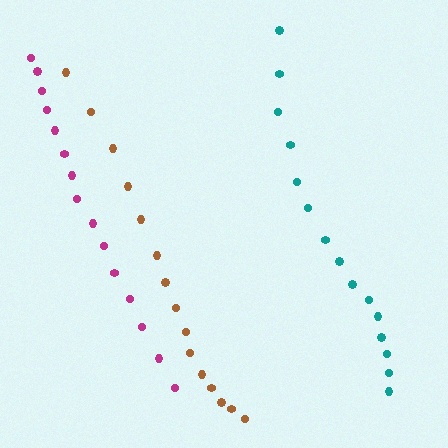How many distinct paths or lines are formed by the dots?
There are 3 distinct paths.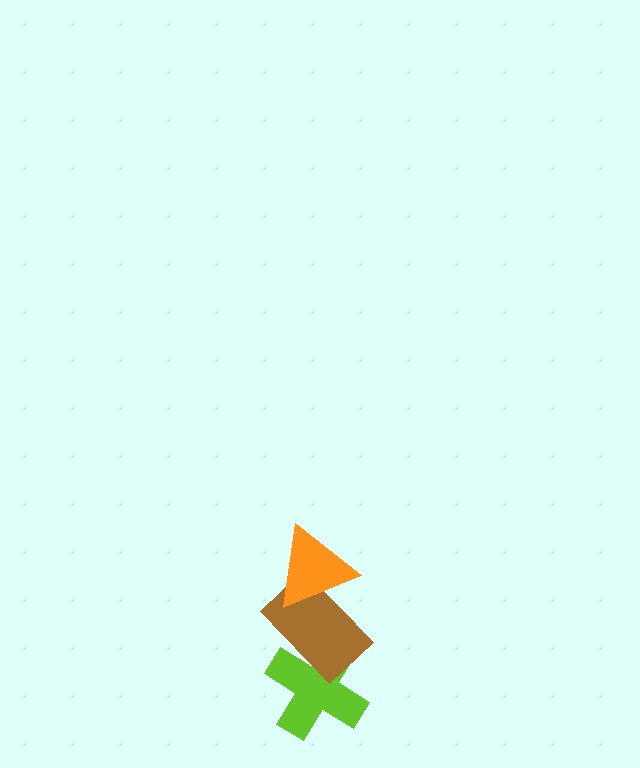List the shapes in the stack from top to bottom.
From top to bottom: the orange triangle, the brown rectangle, the lime cross.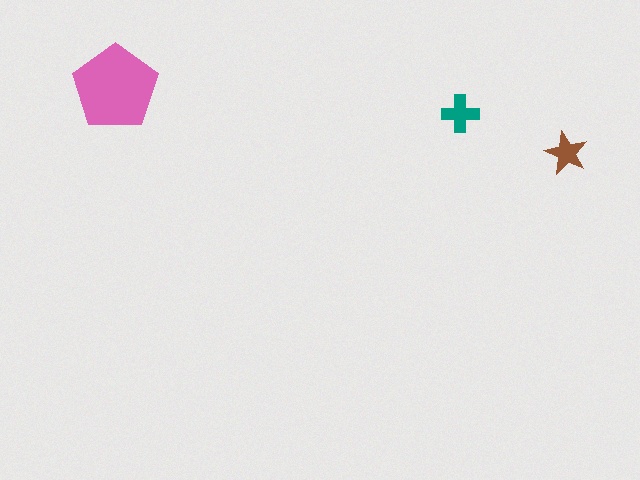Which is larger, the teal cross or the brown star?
The teal cross.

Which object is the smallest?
The brown star.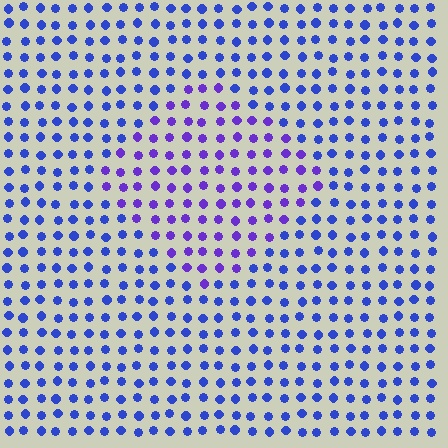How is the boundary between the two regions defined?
The boundary is defined purely by a slight shift in hue (about 32 degrees). Spacing, size, and orientation are identical on both sides.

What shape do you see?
I see a diamond.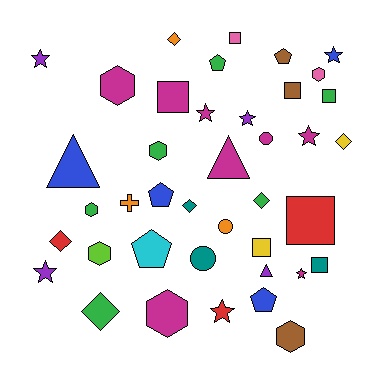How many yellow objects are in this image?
There are 2 yellow objects.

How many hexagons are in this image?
There are 7 hexagons.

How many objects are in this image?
There are 40 objects.